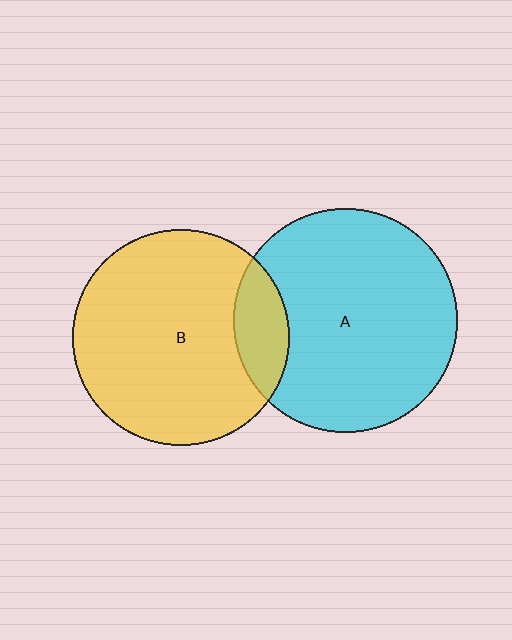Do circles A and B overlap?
Yes.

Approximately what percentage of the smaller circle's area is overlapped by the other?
Approximately 15%.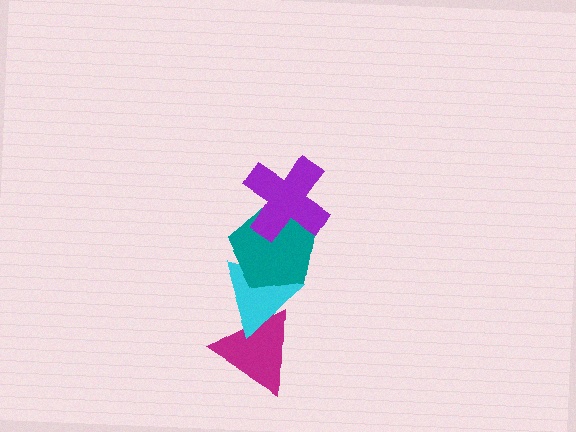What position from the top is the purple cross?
The purple cross is 1st from the top.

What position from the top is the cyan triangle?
The cyan triangle is 3rd from the top.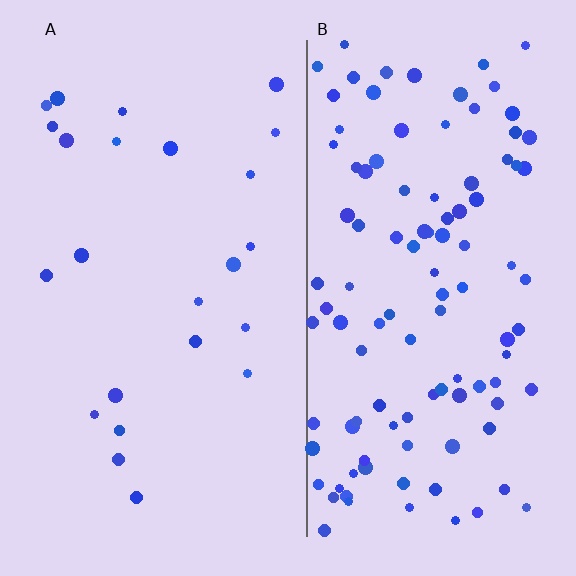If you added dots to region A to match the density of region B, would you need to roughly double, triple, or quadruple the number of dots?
Approximately quadruple.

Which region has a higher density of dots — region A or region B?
B (the right).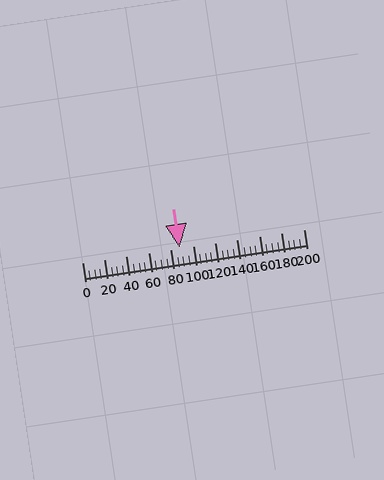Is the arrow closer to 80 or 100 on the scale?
The arrow is closer to 80.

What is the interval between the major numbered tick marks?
The major tick marks are spaced 20 units apart.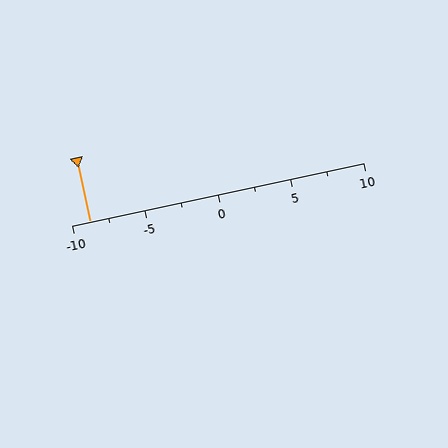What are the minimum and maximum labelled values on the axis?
The axis runs from -10 to 10.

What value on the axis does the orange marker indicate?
The marker indicates approximately -8.8.